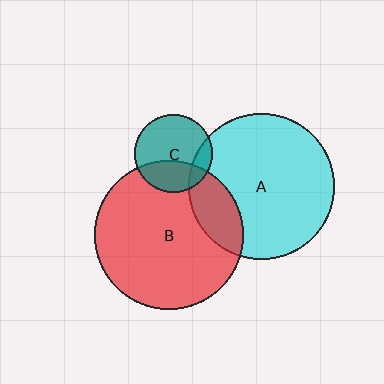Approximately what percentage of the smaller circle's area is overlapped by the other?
Approximately 15%.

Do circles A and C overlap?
Yes.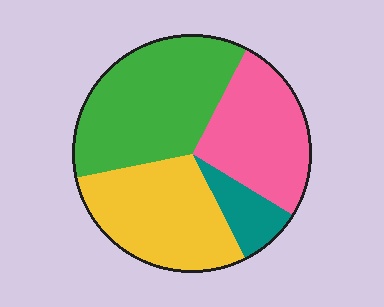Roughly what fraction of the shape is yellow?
Yellow takes up between a quarter and a half of the shape.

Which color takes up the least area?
Teal, at roughly 10%.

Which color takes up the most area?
Green, at roughly 35%.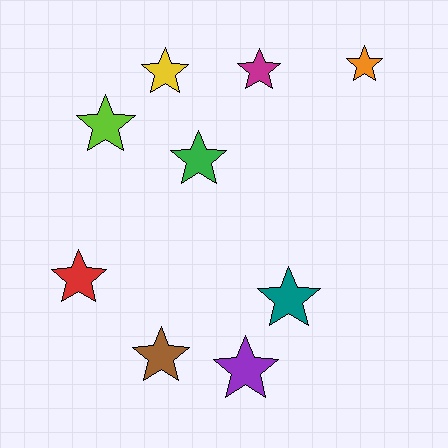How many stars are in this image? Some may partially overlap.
There are 9 stars.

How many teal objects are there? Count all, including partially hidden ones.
There is 1 teal object.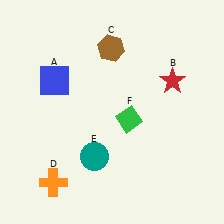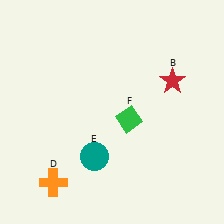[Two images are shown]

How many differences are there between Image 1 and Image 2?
There are 2 differences between the two images.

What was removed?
The blue square (A), the brown hexagon (C) were removed in Image 2.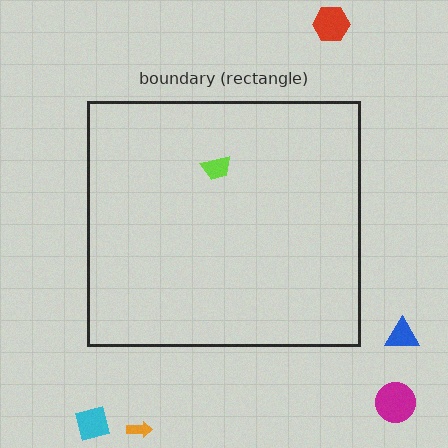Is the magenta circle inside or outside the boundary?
Outside.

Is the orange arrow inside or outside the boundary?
Outside.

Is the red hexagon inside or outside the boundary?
Outside.